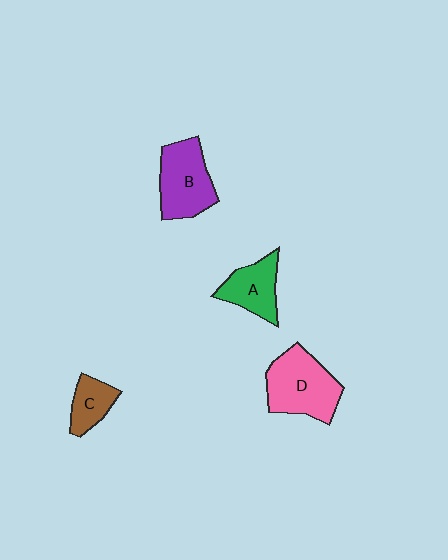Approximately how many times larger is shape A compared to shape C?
Approximately 1.4 times.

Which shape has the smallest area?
Shape C (brown).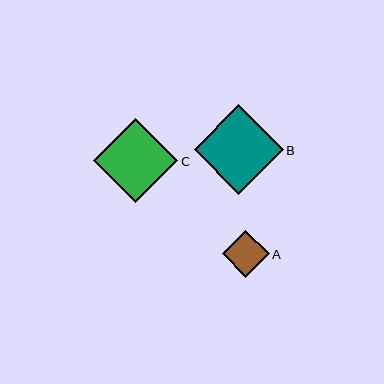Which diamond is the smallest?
Diamond A is the smallest with a size of approximately 47 pixels.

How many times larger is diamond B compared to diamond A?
Diamond B is approximately 1.9 times the size of diamond A.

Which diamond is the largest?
Diamond B is the largest with a size of approximately 89 pixels.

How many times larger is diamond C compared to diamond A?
Diamond C is approximately 1.8 times the size of diamond A.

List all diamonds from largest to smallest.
From largest to smallest: B, C, A.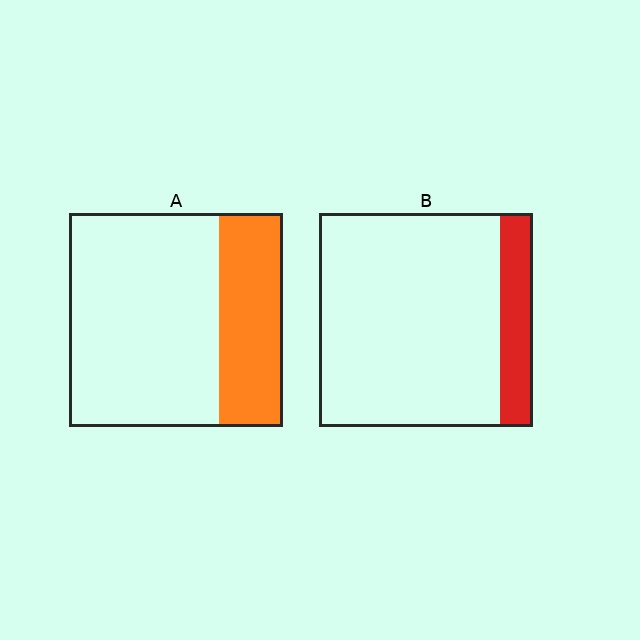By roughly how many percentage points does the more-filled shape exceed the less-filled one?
By roughly 15 percentage points (A over B).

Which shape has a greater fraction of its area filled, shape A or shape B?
Shape A.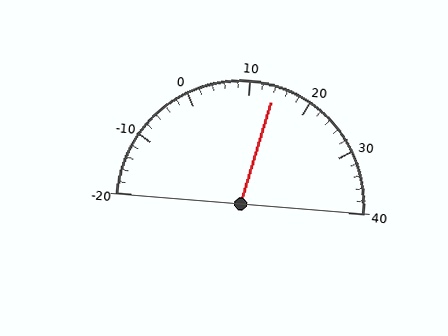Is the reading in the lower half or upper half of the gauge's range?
The reading is in the upper half of the range (-20 to 40).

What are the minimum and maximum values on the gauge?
The gauge ranges from -20 to 40.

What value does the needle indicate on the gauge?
The needle indicates approximately 14.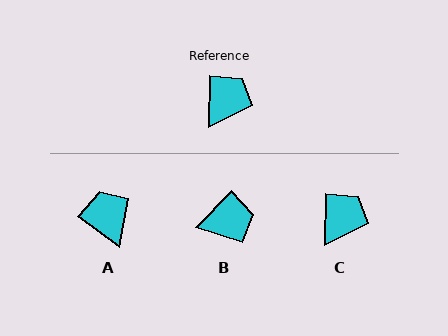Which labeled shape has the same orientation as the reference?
C.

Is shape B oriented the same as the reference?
No, it is off by about 42 degrees.